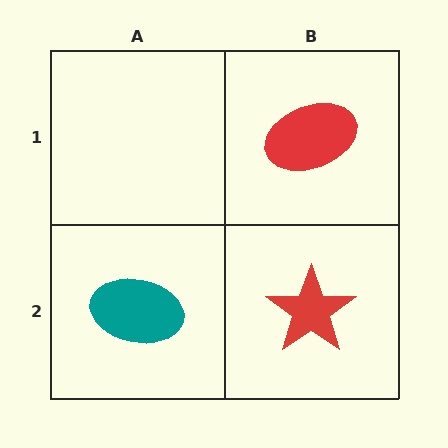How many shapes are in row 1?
1 shape.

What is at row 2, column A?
A teal ellipse.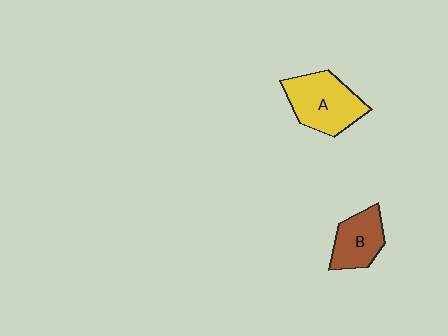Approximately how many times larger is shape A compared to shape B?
Approximately 1.4 times.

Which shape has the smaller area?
Shape B (brown).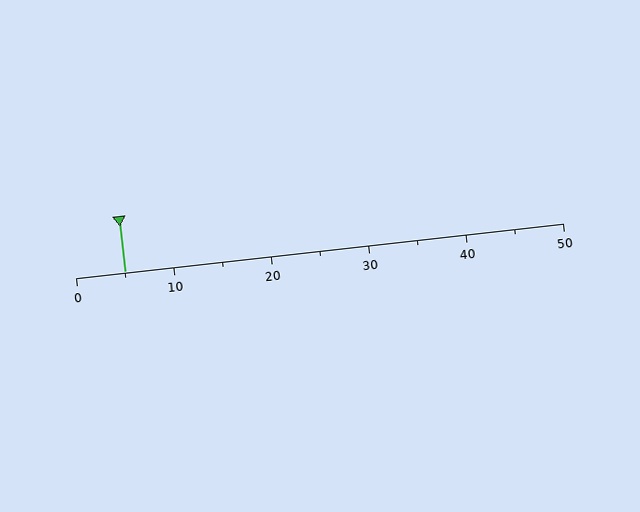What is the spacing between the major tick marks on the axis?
The major ticks are spaced 10 apart.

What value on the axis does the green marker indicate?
The marker indicates approximately 5.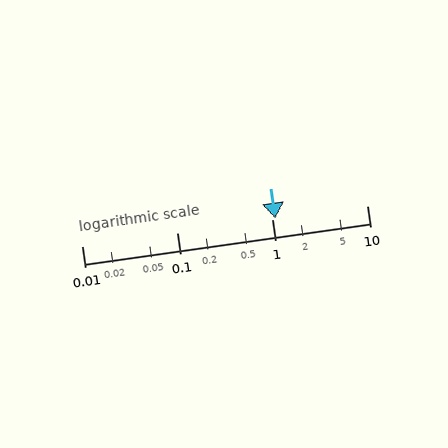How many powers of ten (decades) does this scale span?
The scale spans 3 decades, from 0.01 to 10.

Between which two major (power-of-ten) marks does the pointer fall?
The pointer is between 1 and 10.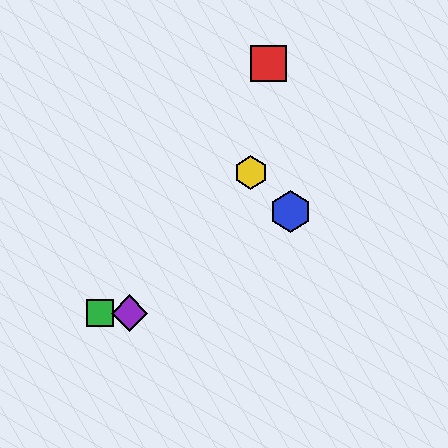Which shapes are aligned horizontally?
The green square, the purple diamond are aligned horizontally.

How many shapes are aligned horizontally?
2 shapes (the green square, the purple diamond) are aligned horizontally.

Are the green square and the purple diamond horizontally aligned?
Yes, both are at y≈313.